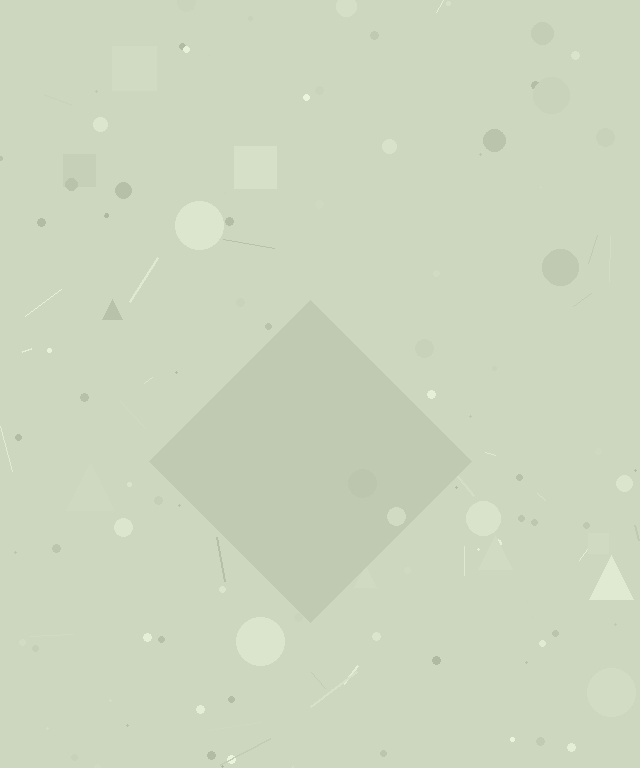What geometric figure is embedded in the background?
A diamond is embedded in the background.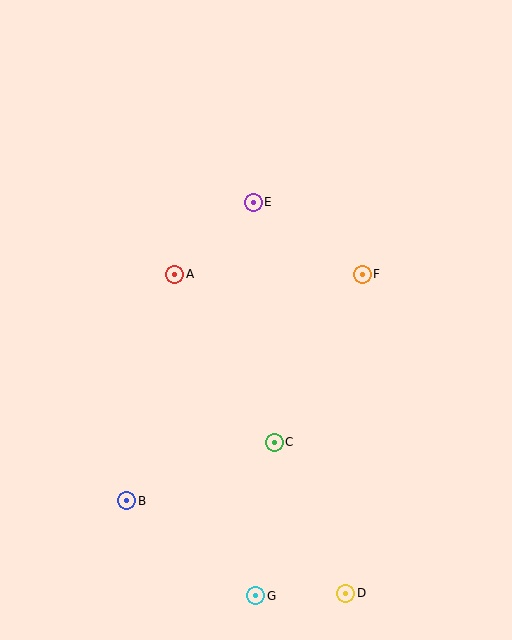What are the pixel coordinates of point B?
Point B is at (127, 501).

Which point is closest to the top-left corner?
Point E is closest to the top-left corner.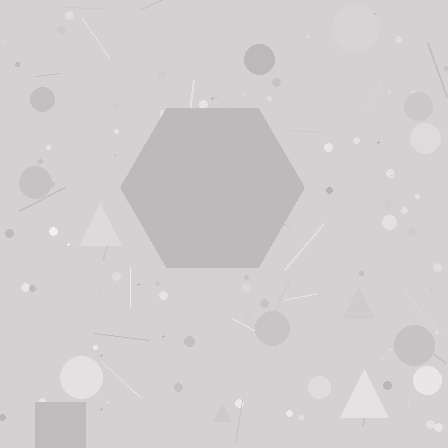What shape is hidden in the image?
A hexagon is hidden in the image.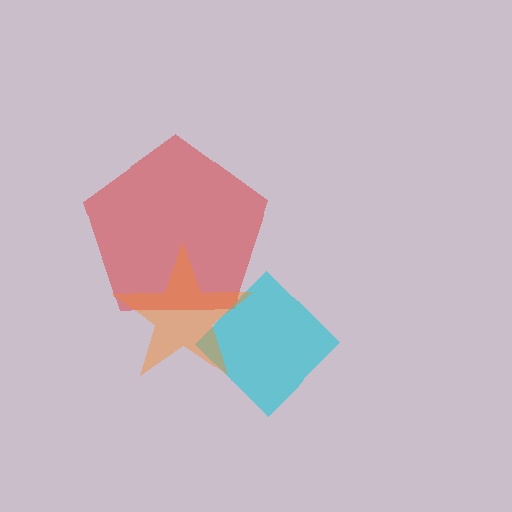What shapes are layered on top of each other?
The layered shapes are: a red pentagon, a cyan diamond, an orange star.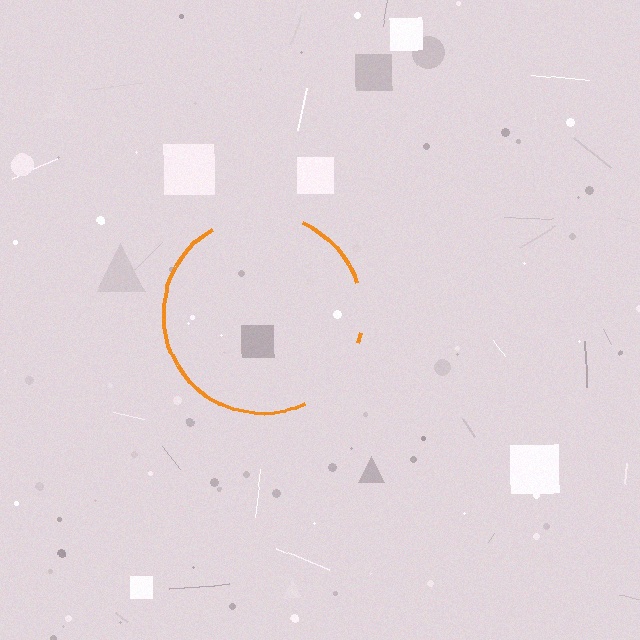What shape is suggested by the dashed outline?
The dashed outline suggests a circle.